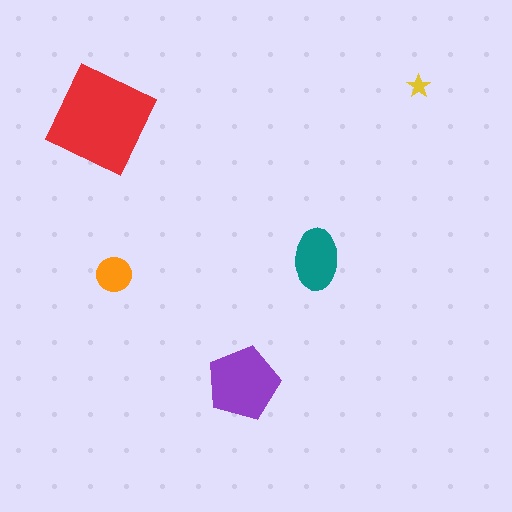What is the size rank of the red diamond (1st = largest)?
1st.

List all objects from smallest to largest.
The yellow star, the orange circle, the teal ellipse, the purple pentagon, the red diamond.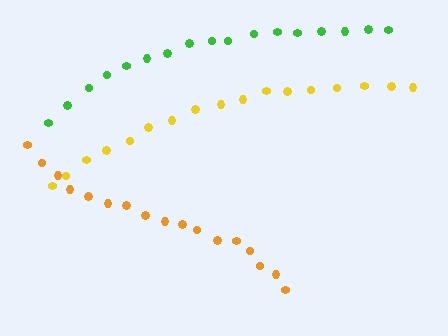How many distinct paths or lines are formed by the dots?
There are 3 distinct paths.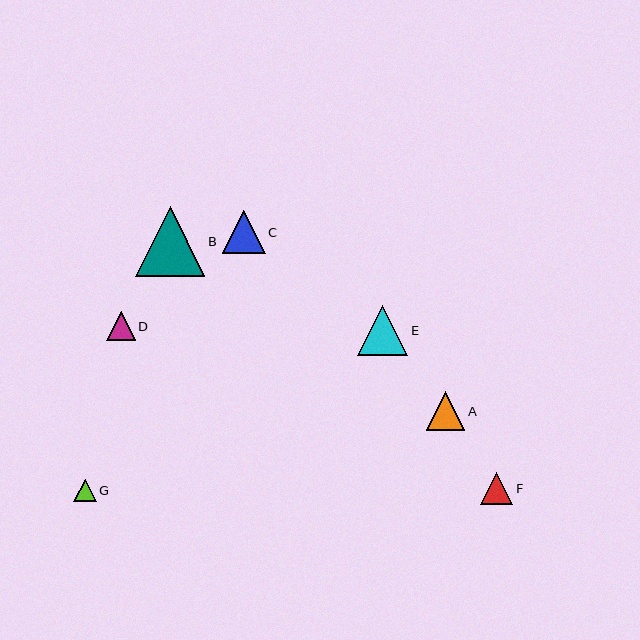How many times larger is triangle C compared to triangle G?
Triangle C is approximately 1.9 times the size of triangle G.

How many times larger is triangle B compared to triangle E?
Triangle B is approximately 1.4 times the size of triangle E.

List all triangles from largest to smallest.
From largest to smallest: B, E, C, A, F, D, G.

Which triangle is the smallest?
Triangle G is the smallest with a size of approximately 23 pixels.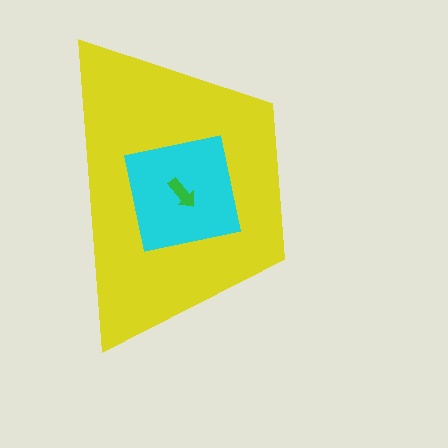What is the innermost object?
The green arrow.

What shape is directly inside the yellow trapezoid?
The cyan square.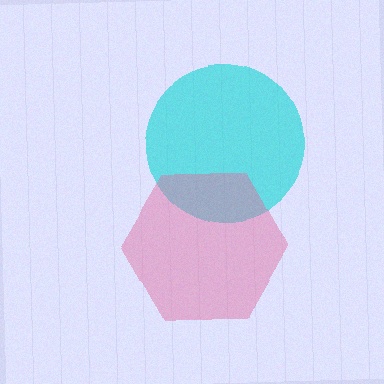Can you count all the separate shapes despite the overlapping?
Yes, there are 2 separate shapes.